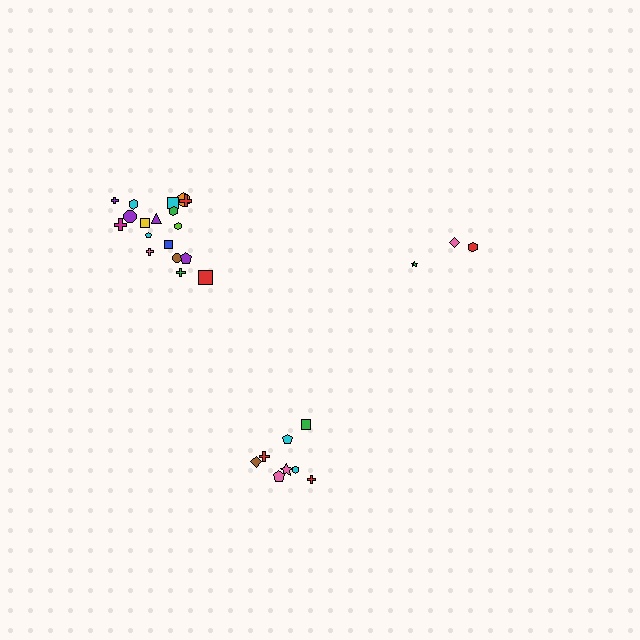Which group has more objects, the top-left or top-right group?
The top-left group.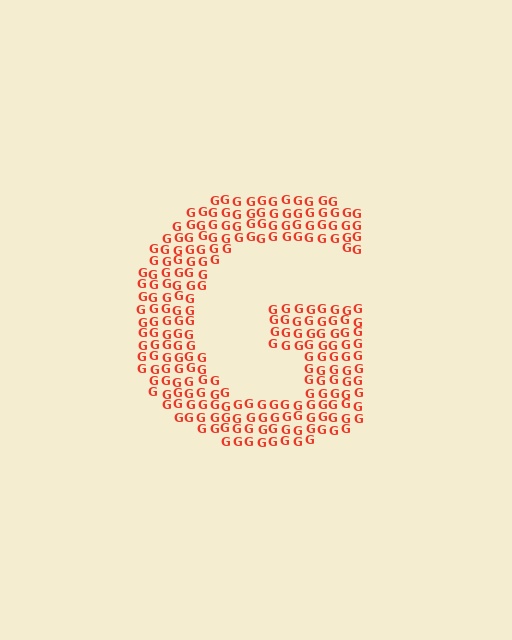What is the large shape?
The large shape is the letter G.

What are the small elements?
The small elements are letter G's.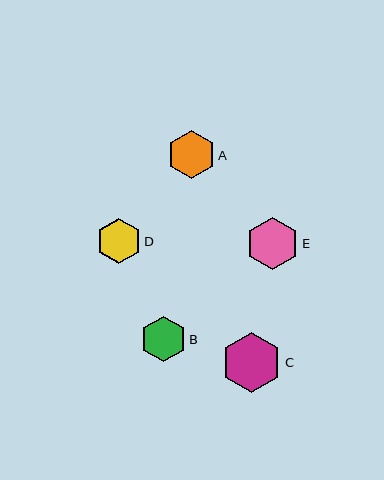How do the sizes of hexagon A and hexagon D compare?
Hexagon A and hexagon D are approximately the same size.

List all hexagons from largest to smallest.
From largest to smallest: C, E, A, B, D.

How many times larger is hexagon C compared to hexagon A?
Hexagon C is approximately 1.3 times the size of hexagon A.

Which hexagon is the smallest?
Hexagon D is the smallest with a size of approximately 45 pixels.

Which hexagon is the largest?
Hexagon C is the largest with a size of approximately 60 pixels.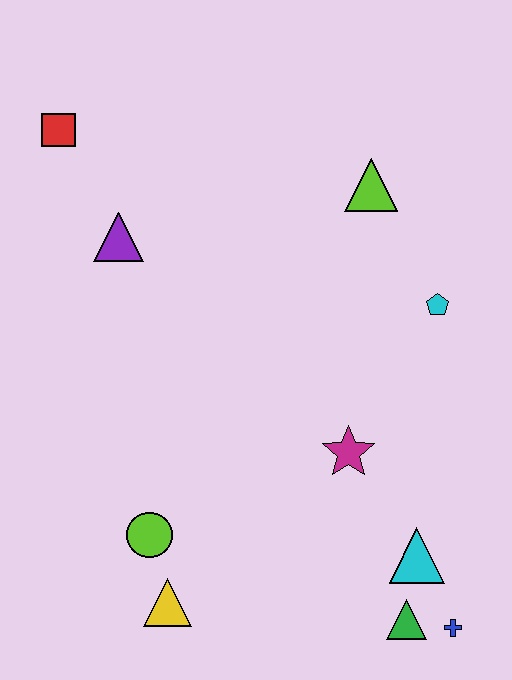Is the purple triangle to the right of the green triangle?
No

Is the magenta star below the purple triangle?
Yes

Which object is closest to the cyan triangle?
The green triangle is closest to the cyan triangle.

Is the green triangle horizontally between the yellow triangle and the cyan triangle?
Yes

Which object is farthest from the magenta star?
The red square is farthest from the magenta star.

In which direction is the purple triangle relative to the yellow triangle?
The purple triangle is above the yellow triangle.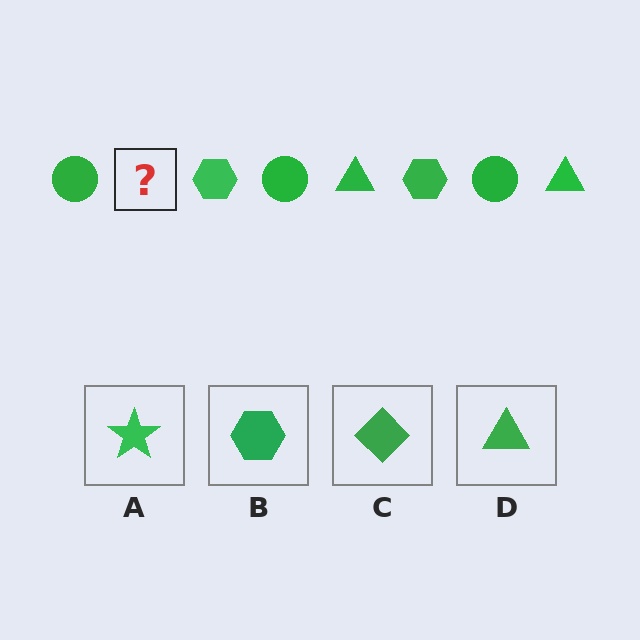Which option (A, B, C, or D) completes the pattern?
D.